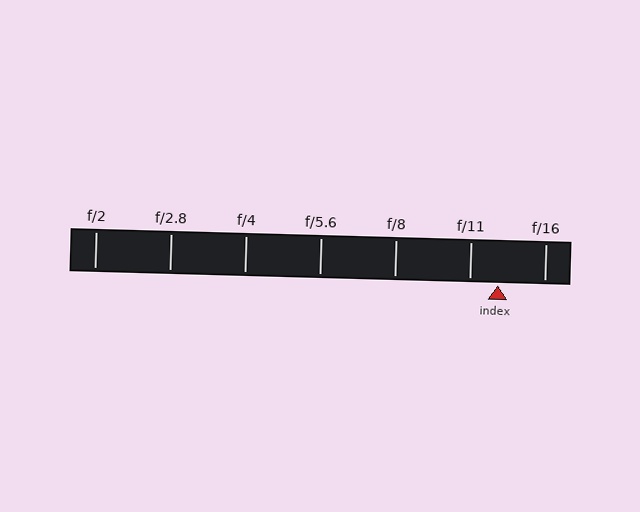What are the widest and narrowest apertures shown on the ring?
The widest aperture shown is f/2 and the narrowest is f/16.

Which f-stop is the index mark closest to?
The index mark is closest to f/11.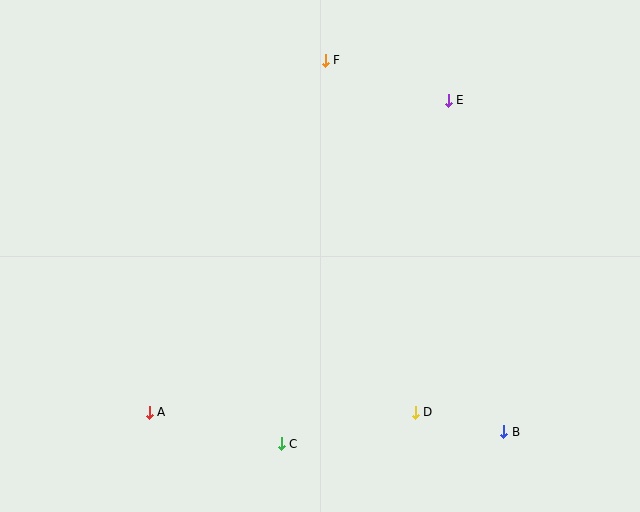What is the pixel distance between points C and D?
The distance between C and D is 137 pixels.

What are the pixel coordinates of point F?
Point F is at (325, 60).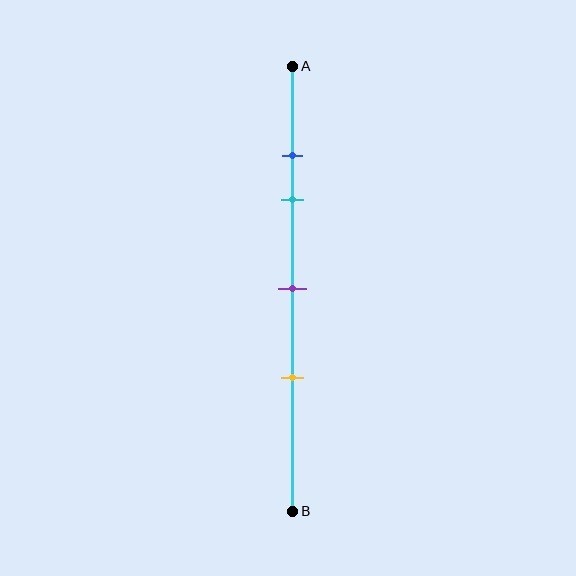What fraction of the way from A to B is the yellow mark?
The yellow mark is approximately 70% (0.7) of the way from A to B.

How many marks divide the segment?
There are 4 marks dividing the segment.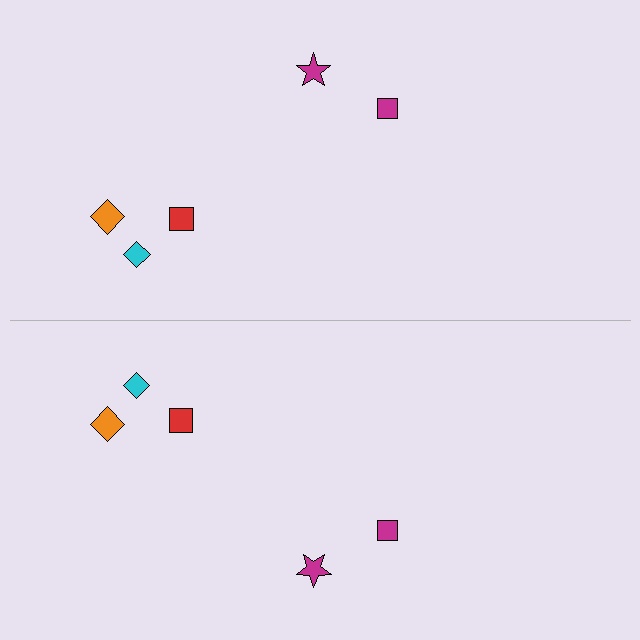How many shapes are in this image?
There are 10 shapes in this image.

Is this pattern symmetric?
Yes, this pattern has bilateral (reflection) symmetry.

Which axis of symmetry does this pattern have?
The pattern has a horizontal axis of symmetry running through the center of the image.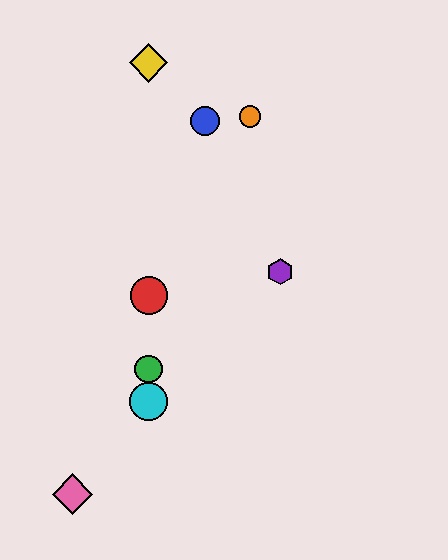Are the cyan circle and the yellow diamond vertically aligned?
Yes, both are at x≈149.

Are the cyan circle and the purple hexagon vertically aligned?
No, the cyan circle is at x≈149 and the purple hexagon is at x≈280.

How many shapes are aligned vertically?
4 shapes (the red circle, the green circle, the yellow diamond, the cyan circle) are aligned vertically.